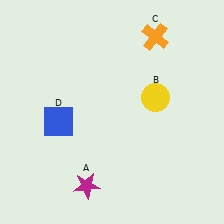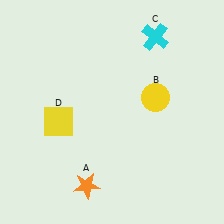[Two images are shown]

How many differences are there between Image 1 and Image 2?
There are 3 differences between the two images.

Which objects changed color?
A changed from magenta to orange. C changed from orange to cyan. D changed from blue to yellow.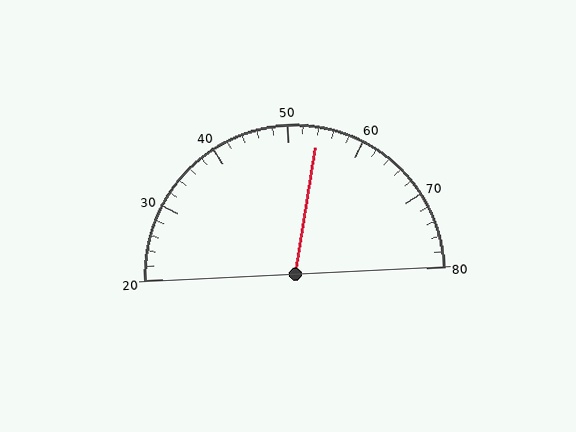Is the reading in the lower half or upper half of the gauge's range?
The reading is in the upper half of the range (20 to 80).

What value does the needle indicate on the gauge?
The needle indicates approximately 54.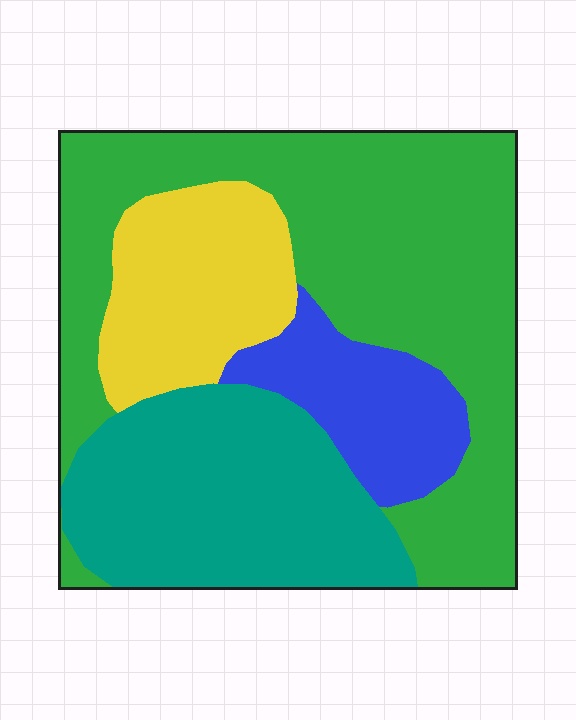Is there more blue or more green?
Green.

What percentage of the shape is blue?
Blue covers about 10% of the shape.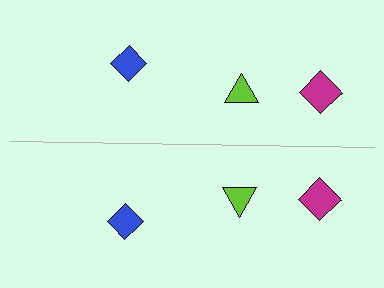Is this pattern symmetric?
Yes, this pattern has bilateral (reflection) symmetry.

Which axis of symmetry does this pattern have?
The pattern has a horizontal axis of symmetry running through the center of the image.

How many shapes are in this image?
There are 6 shapes in this image.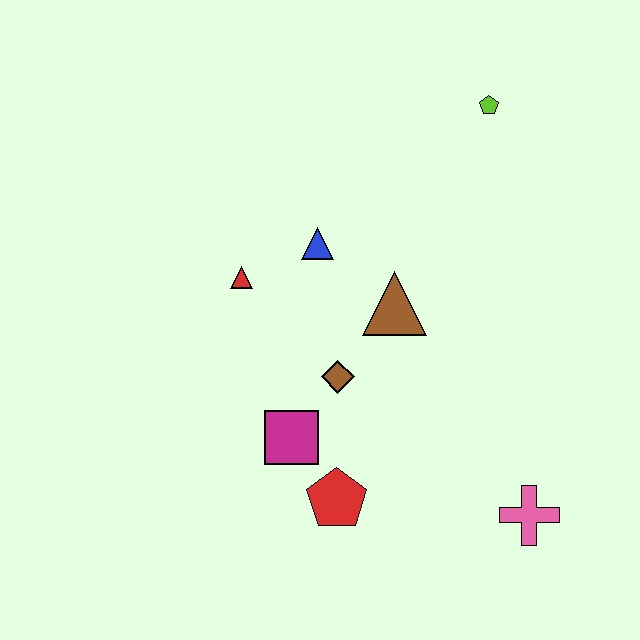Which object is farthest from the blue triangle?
The pink cross is farthest from the blue triangle.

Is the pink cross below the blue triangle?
Yes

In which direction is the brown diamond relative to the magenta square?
The brown diamond is above the magenta square.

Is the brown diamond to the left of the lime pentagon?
Yes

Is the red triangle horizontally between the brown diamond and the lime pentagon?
No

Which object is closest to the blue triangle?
The red triangle is closest to the blue triangle.